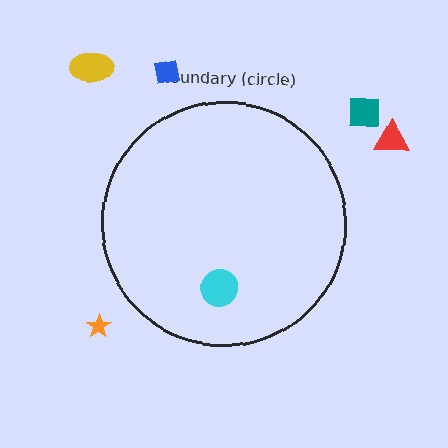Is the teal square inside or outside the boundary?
Outside.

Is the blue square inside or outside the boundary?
Outside.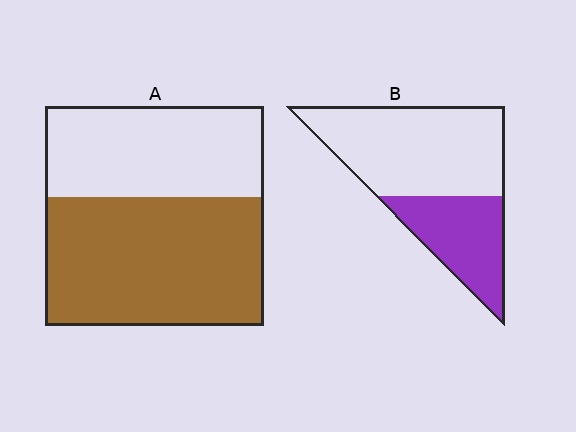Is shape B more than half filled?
No.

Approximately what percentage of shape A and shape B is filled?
A is approximately 60% and B is approximately 35%.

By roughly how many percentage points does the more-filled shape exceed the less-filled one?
By roughly 25 percentage points (A over B).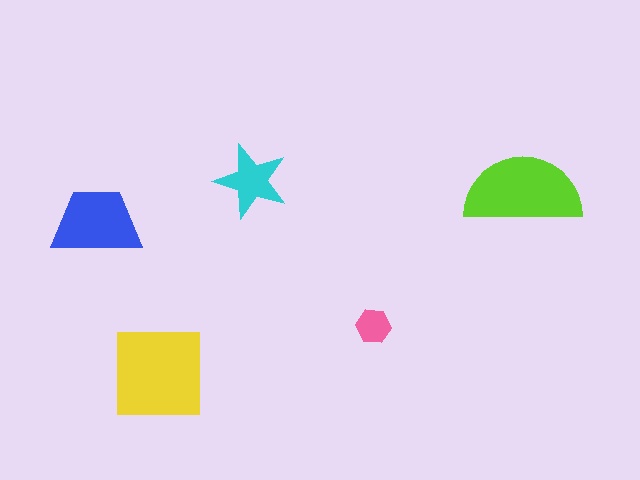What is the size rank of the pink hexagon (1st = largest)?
5th.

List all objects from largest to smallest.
The yellow square, the lime semicircle, the blue trapezoid, the cyan star, the pink hexagon.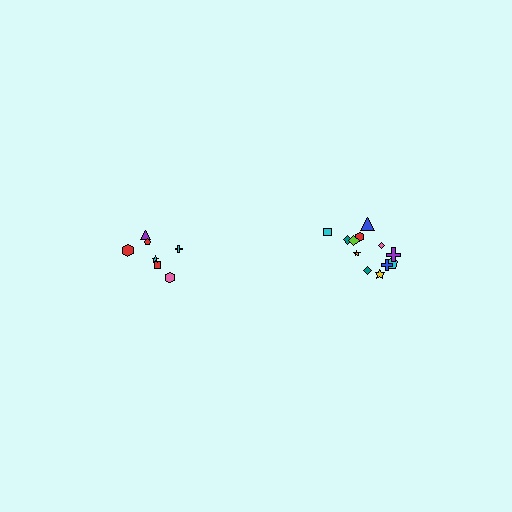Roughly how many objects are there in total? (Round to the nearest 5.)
Roughly 20 objects in total.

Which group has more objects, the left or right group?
The right group.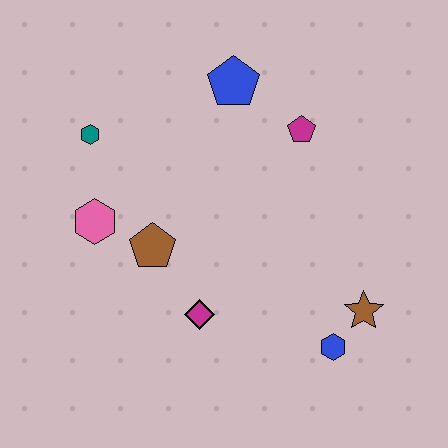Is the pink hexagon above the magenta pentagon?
No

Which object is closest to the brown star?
The blue hexagon is closest to the brown star.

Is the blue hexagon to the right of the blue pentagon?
Yes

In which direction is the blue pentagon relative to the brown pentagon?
The blue pentagon is above the brown pentagon.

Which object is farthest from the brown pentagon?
The brown star is farthest from the brown pentagon.